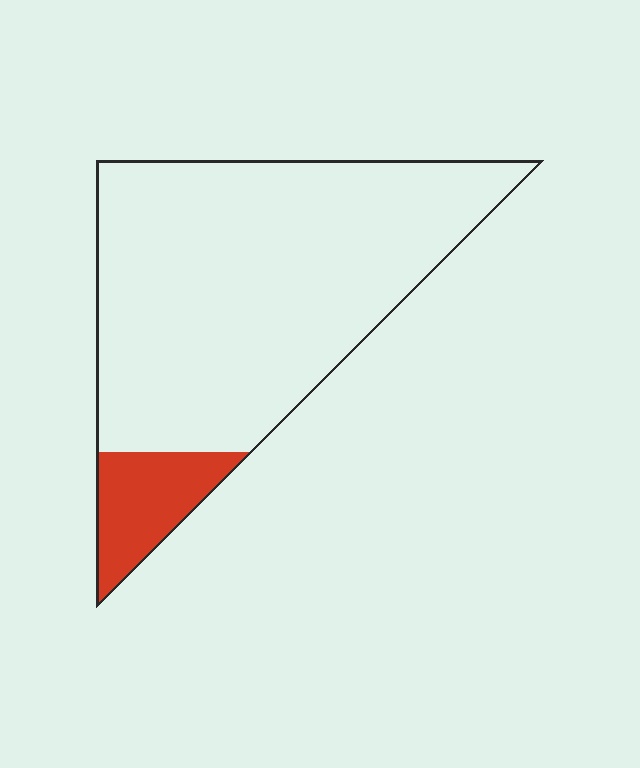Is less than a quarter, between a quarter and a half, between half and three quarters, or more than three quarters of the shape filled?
Less than a quarter.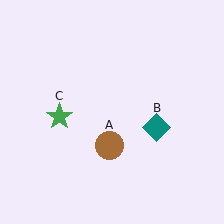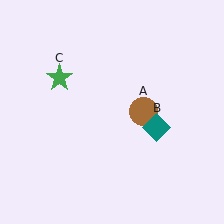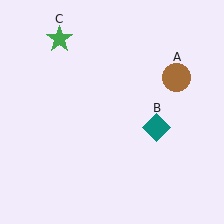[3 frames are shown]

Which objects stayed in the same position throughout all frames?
Teal diamond (object B) remained stationary.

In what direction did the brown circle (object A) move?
The brown circle (object A) moved up and to the right.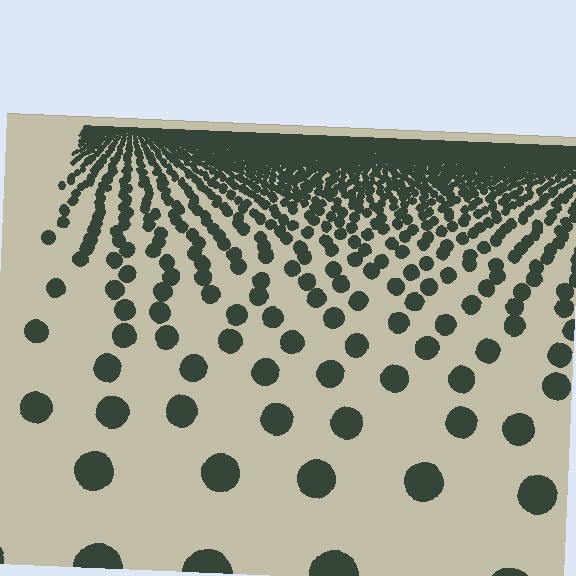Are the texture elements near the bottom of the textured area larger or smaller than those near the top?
Larger. Near the bottom, elements are closer to the viewer and appear at a bigger on-screen size.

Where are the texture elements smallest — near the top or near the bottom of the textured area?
Near the top.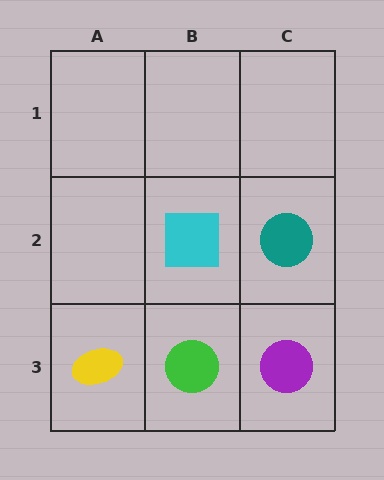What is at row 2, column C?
A teal circle.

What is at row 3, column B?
A green circle.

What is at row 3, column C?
A purple circle.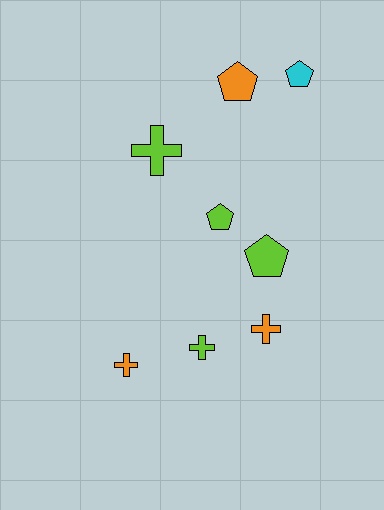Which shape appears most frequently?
Pentagon, with 4 objects.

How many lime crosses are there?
There are 2 lime crosses.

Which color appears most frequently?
Lime, with 4 objects.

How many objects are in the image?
There are 8 objects.